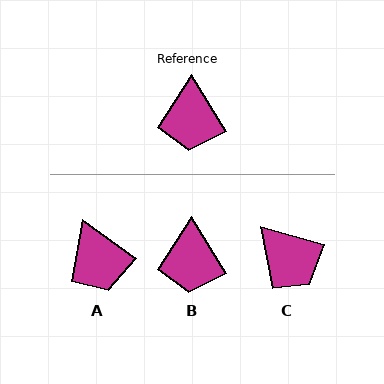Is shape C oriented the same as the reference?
No, it is off by about 43 degrees.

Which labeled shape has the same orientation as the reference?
B.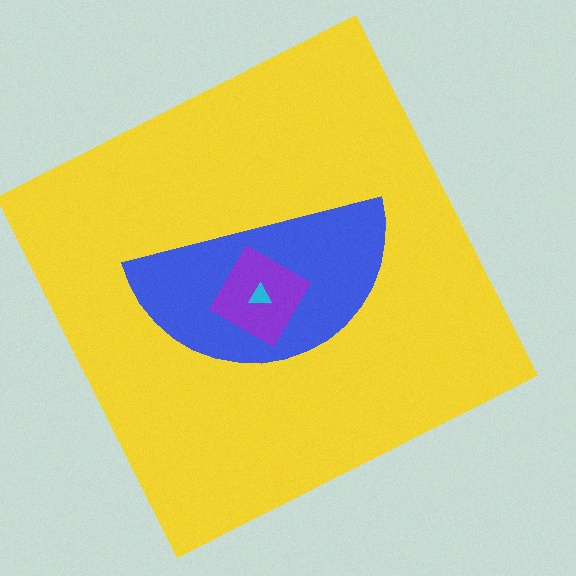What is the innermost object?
The cyan triangle.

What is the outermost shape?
The yellow square.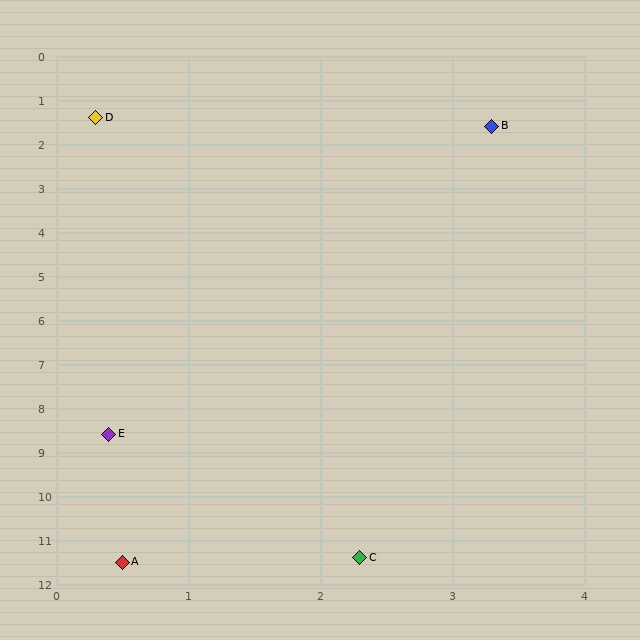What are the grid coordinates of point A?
Point A is at approximately (0.5, 11.5).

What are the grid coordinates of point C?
Point C is at approximately (2.3, 11.4).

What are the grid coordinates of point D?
Point D is at approximately (0.3, 1.4).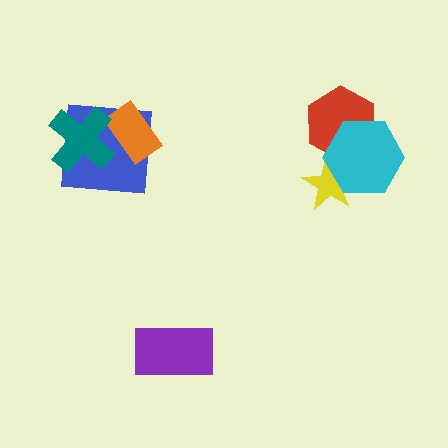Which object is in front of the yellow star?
The cyan hexagon is in front of the yellow star.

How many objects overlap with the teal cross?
2 objects overlap with the teal cross.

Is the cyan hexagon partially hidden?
No, no other shape covers it.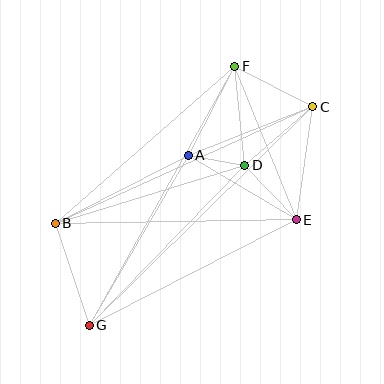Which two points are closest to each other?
Points A and D are closest to each other.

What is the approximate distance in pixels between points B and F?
The distance between B and F is approximately 238 pixels.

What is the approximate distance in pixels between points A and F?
The distance between A and F is approximately 100 pixels.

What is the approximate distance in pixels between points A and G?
The distance between A and G is approximately 196 pixels.